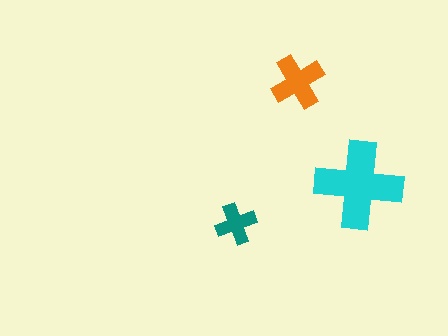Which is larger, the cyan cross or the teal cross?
The cyan one.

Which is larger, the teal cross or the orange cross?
The orange one.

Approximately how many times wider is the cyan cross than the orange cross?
About 1.5 times wider.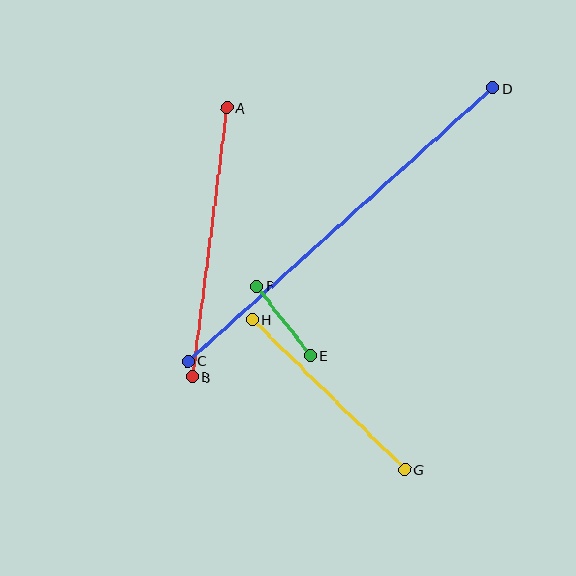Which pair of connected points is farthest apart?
Points C and D are farthest apart.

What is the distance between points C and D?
The distance is approximately 409 pixels.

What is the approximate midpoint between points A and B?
The midpoint is at approximately (210, 242) pixels.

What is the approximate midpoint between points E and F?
The midpoint is at approximately (283, 321) pixels.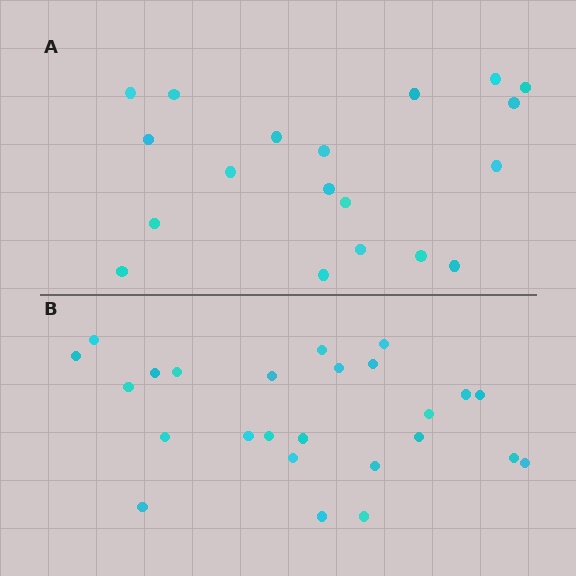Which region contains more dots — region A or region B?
Region B (the bottom region) has more dots.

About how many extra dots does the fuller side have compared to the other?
Region B has about 6 more dots than region A.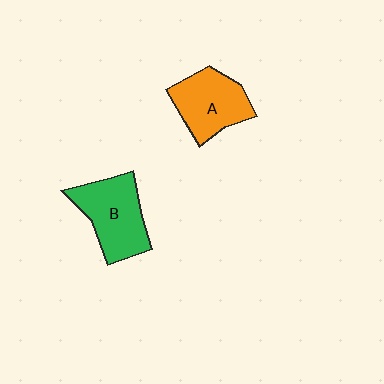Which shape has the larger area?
Shape B (green).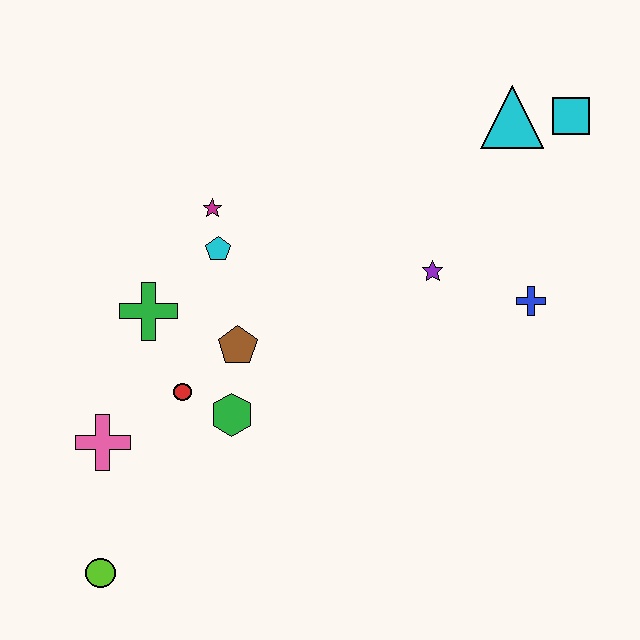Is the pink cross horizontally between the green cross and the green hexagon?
No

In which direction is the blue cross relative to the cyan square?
The blue cross is below the cyan square.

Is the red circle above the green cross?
No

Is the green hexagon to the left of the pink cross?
No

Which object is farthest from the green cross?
The cyan square is farthest from the green cross.